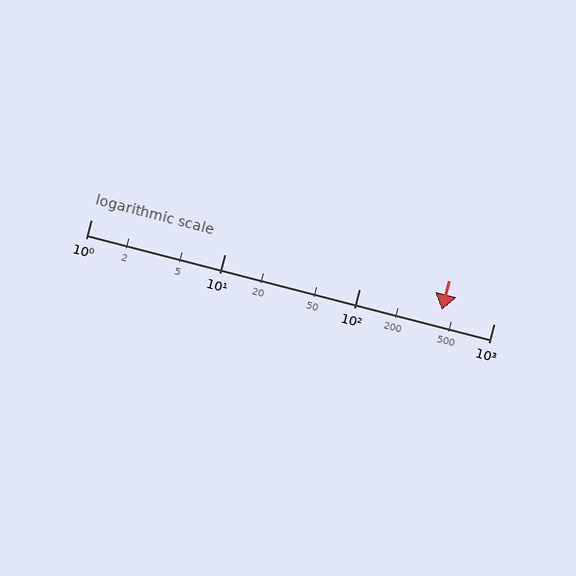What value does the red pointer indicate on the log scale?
The pointer indicates approximately 410.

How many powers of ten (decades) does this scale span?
The scale spans 3 decades, from 1 to 1000.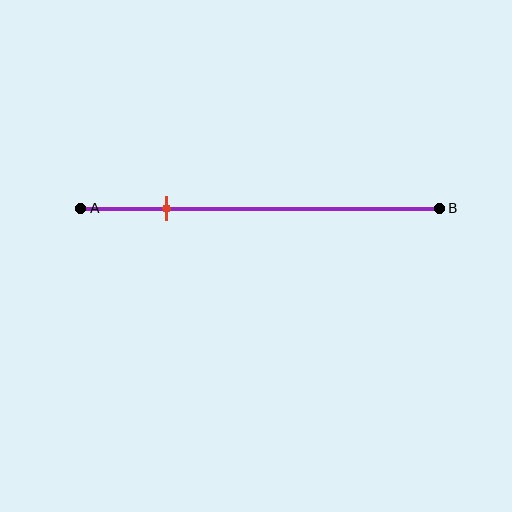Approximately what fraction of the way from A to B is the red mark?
The red mark is approximately 25% of the way from A to B.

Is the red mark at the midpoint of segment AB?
No, the mark is at about 25% from A, not at the 50% midpoint.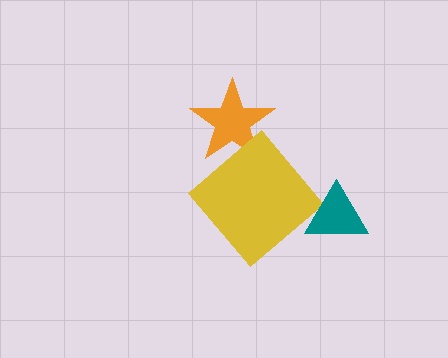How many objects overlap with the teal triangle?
0 objects overlap with the teal triangle.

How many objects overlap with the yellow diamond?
1 object overlaps with the yellow diamond.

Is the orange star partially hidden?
Yes, it is partially covered by another shape.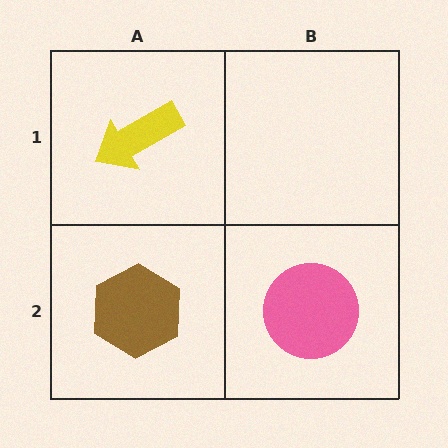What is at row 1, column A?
A yellow arrow.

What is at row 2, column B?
A pink circle.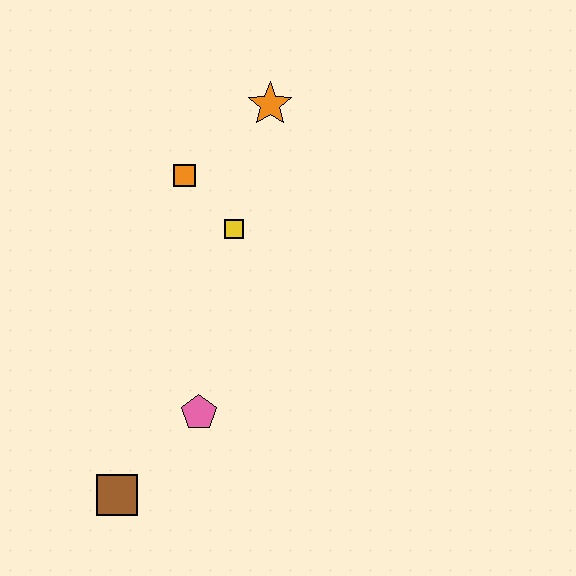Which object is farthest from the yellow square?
The brown square is farthest from the yellow square.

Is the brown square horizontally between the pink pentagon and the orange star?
No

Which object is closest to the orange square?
The yellow square is closest to the orange square.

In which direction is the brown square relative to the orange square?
The brown square is below the orange square.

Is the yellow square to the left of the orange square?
No